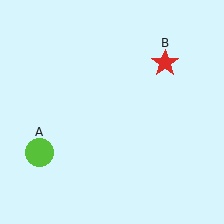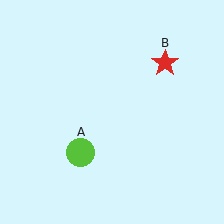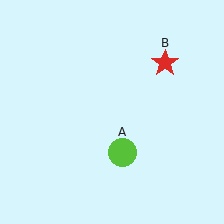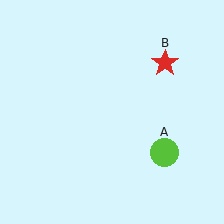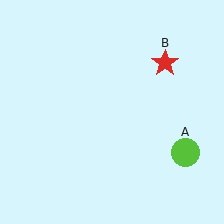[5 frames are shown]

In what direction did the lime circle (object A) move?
The lime circle (object A) moved right.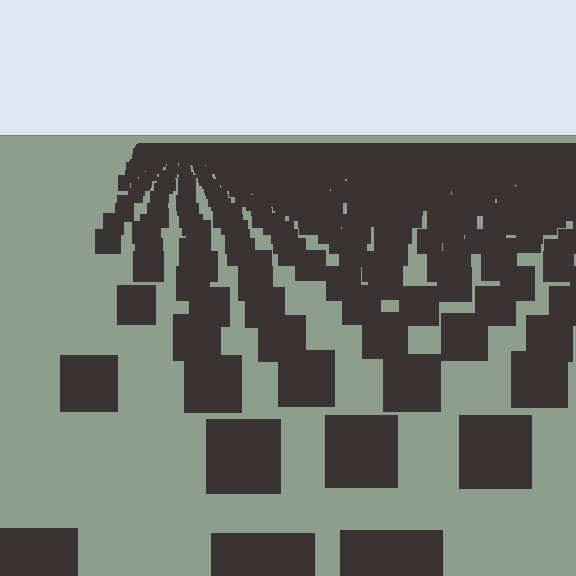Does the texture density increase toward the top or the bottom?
Density increases toward the top.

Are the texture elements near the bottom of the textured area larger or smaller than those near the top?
Larger. Near the bottom, elements are closer to the viewer and appear at a bigger on-screen size.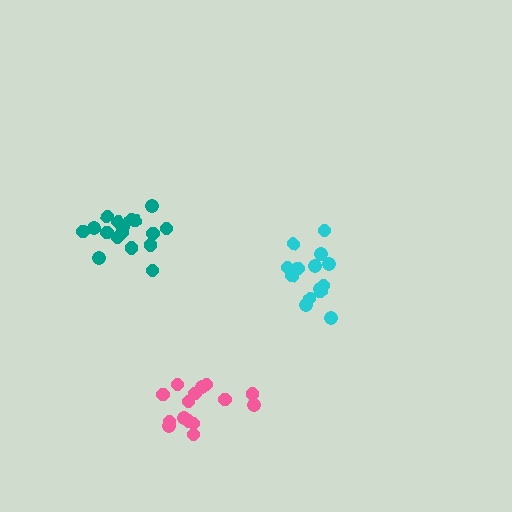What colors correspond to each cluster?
The clusters are colored: cyan, teal, pink.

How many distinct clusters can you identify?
There are 3 distinct clusters.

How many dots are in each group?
Group 1: 14 dots, Group 2: 17 dots, Group 3: 15 dots (46 total).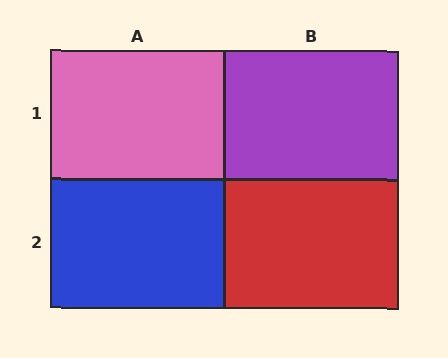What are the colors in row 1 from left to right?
Pink, purple.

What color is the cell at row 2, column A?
Blue.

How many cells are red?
1 cell is red.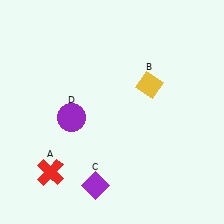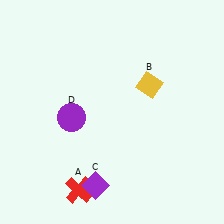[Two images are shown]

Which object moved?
The red cross (A) moved right.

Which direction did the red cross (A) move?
The red cross (A) moved right.